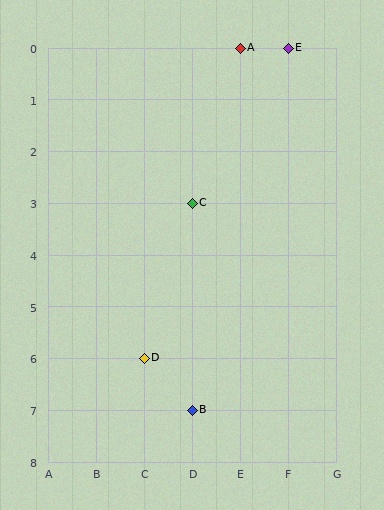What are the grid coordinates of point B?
Point B is at grid coordinates (D, 7).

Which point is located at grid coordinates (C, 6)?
Point D is at (C, 6).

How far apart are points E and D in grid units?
Points E and D are 3 columns and 6 rows apart (about 6.7 grid units diagonally).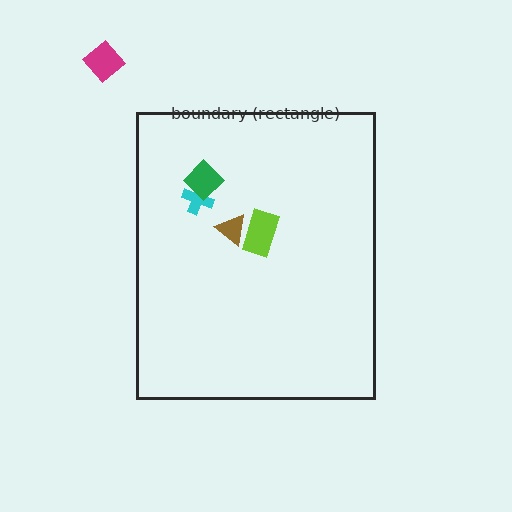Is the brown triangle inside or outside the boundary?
Inside.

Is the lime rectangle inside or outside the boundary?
Inside.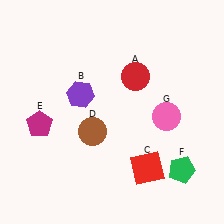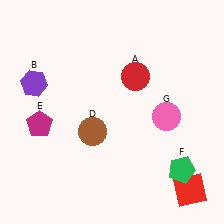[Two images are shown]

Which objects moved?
The objects that moved are: the purple hexagon (B), the red square (C).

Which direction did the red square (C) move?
The red square (C) moved right.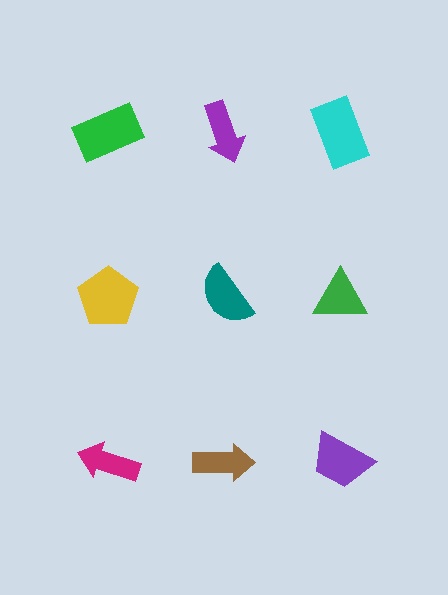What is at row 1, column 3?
A cyan rectangle.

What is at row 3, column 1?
A magenta arrow.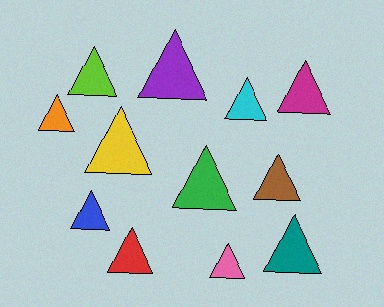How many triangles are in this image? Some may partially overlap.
There are 12 triangles.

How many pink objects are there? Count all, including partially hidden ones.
There is 1 pink object.